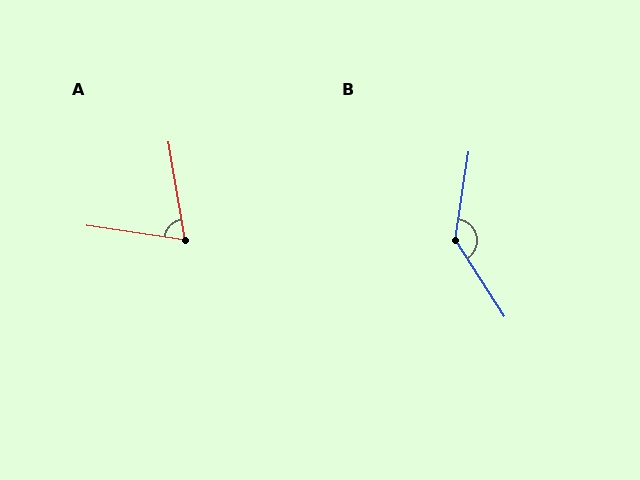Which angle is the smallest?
A, at approximately 72 degrees.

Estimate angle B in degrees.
Approximately 139 degrees.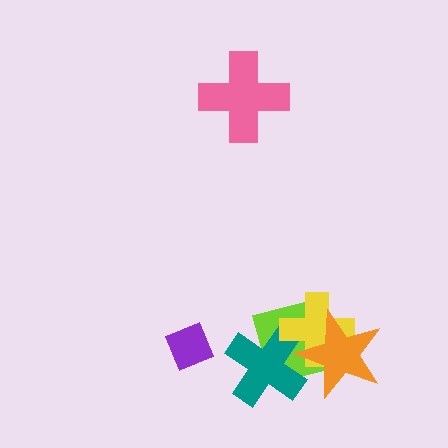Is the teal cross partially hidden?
Yes, it is partially covered by another shape.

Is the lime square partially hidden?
Yes, it is partially covered by another shape.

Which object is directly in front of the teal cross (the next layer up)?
The yellow cross is directly in front of the teal cross.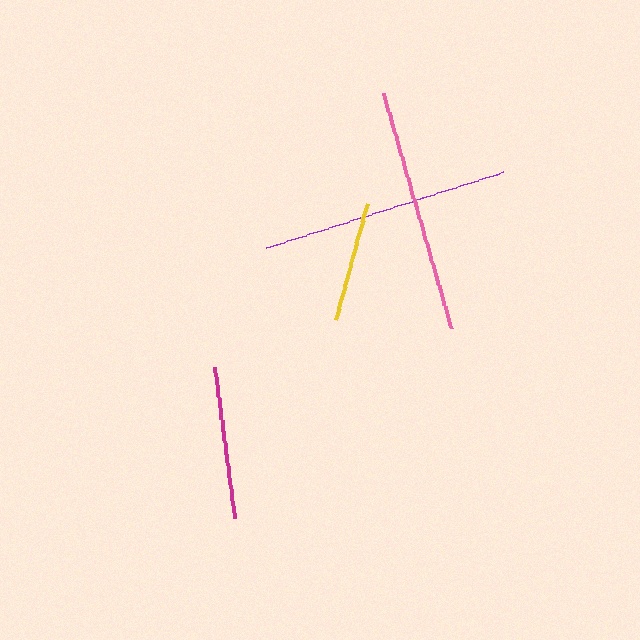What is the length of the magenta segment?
The magenta segment is approximately 153 pixels long.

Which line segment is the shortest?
The yellow line is the shortest at approximately 121 pixels.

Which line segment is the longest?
The purple line is the longest at approximately 250 pixels.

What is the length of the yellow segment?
The yellow segment is approximately 121 pixels long.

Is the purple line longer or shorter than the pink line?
The purple line is longer than the pink line.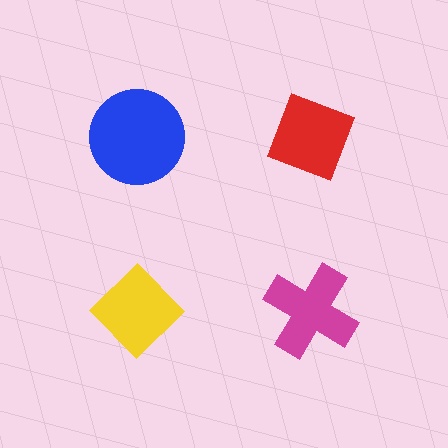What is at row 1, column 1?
A blue circle.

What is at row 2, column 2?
A magenta cross.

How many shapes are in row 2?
2 shapes.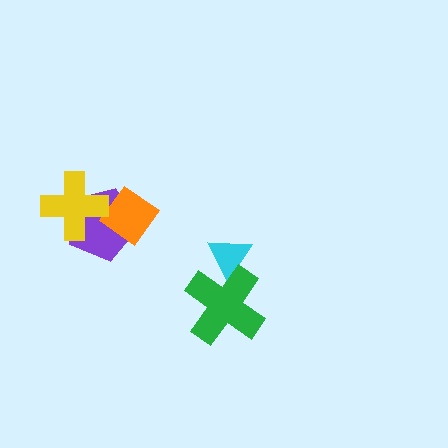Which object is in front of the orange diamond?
The yellow cross is in front of the orange diamond.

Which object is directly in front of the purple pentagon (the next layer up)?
The orange diamond is directly in front of the purple pentagon.